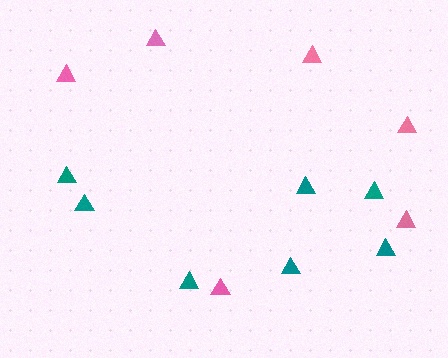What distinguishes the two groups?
There are 2 groups: one group of teal triangles (7) and one group of pink triangles (6).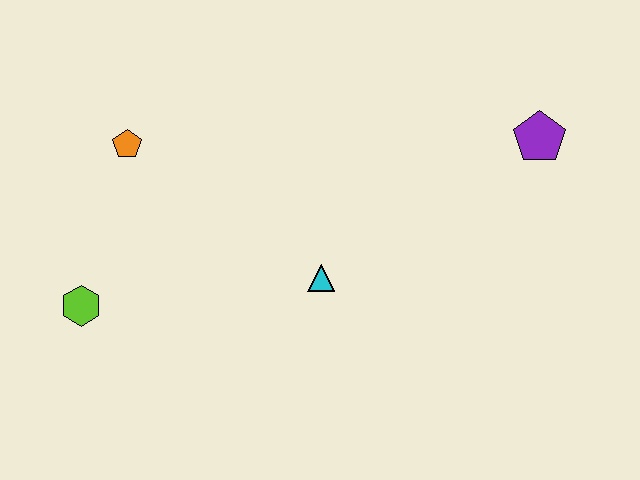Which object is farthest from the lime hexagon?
The purple pentagon is farthest from the lime hexagon.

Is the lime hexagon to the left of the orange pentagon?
Yes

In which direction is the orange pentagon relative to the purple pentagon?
The orange pentagon is to the left of the purple pentagon.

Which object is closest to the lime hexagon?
The orange pentagon is closest to the lime hexagon.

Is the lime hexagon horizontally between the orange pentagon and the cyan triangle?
No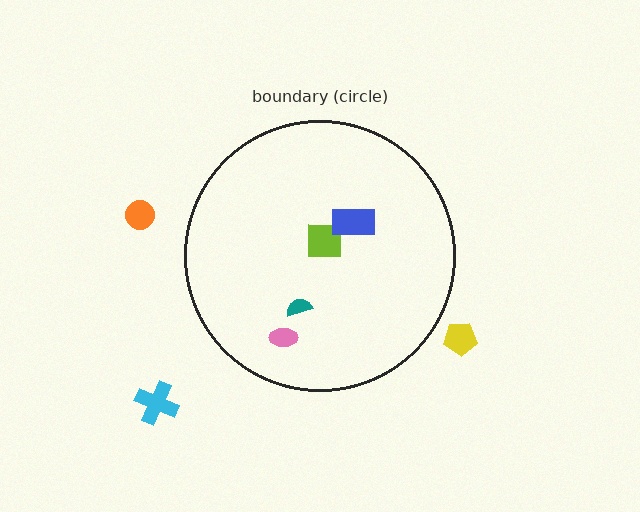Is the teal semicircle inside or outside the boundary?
Inside.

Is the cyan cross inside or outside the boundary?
Outside.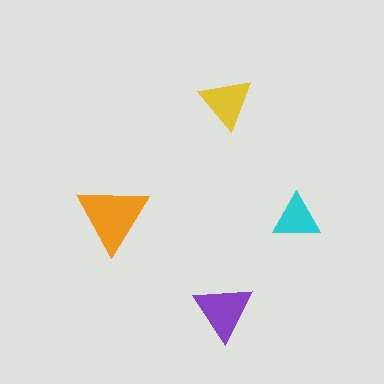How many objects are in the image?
There are 4 objects in the image.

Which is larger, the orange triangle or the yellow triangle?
The orange one.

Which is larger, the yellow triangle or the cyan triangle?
The yellow one.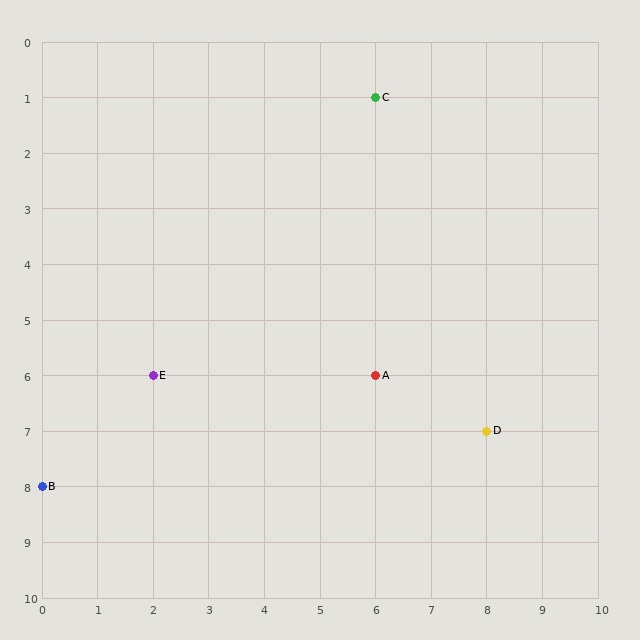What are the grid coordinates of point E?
Point E is at grid coordinates (2, 6).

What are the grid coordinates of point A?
Point A is at grid coordinates (6, 6).